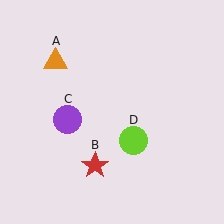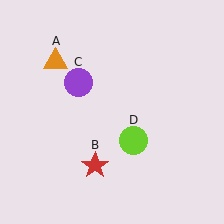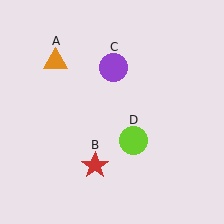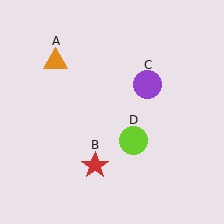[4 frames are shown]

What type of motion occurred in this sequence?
The purple circle (object C) rotated clockwise around the center of the scene.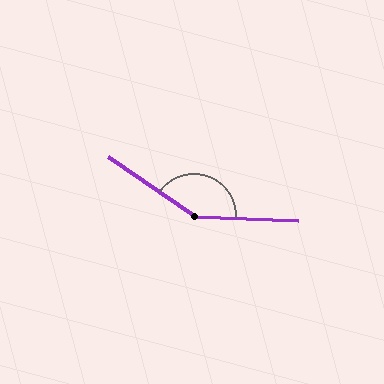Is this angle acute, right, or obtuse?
It is obtuse.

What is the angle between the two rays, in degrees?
Approximately 148 degrees.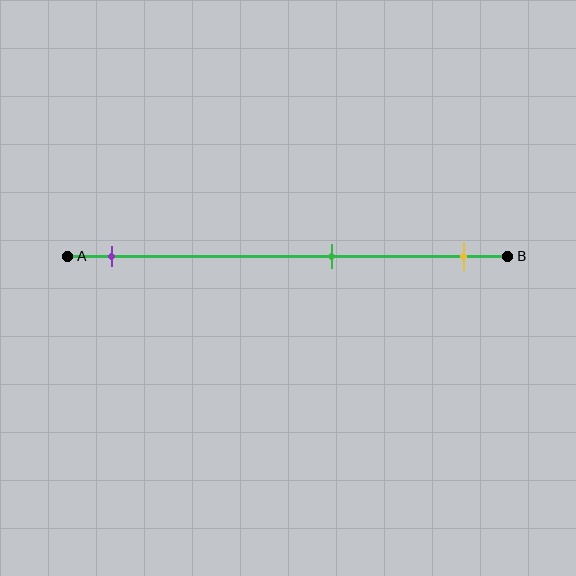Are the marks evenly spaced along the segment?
No, the marks are not evenly spaced.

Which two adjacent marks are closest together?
The green and yellow marks are the closest adjacent pair.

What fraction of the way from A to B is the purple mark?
The purple mark is approximately 10% (0.1) of the way from A to B.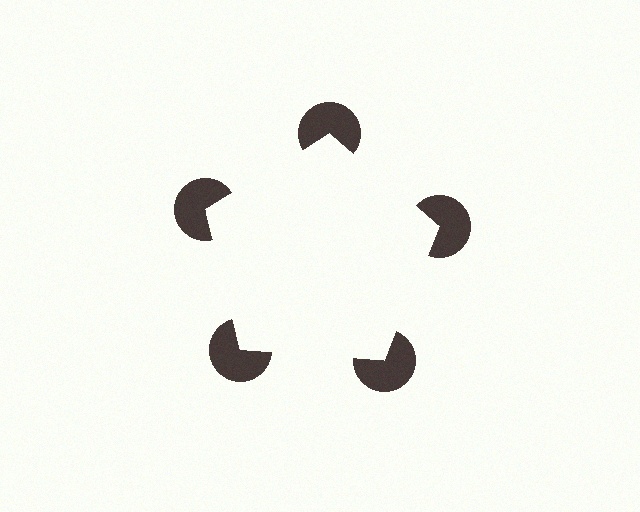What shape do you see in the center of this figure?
An illusory pentagon — its edges are inferred from the aligned wedge cuts in the pac-man discs, not physically drawn.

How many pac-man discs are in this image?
There are 5 — one at each vertex of the illusory pentagon.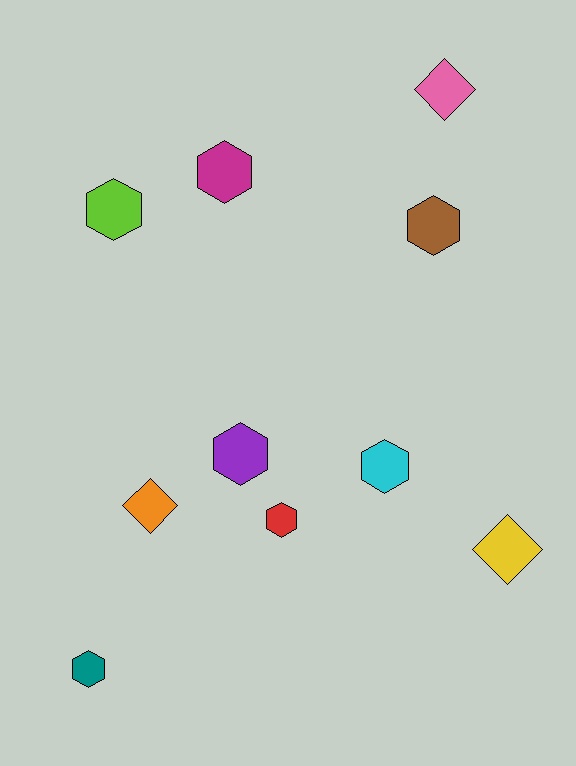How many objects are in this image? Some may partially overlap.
There are 10 objects.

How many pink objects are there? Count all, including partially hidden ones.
There is 1 pink object.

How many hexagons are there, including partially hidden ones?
There are 7 hexagons.